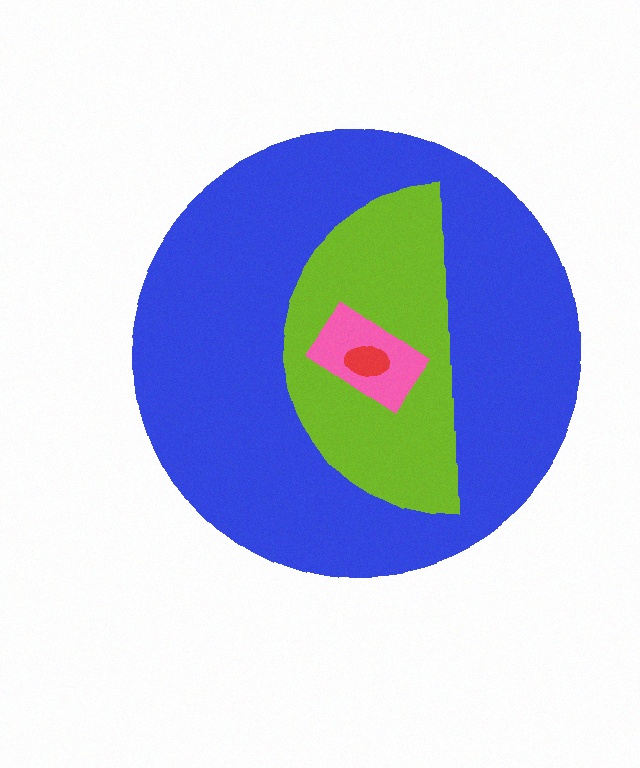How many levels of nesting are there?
4.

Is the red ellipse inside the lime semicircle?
Yes.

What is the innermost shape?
The red ellipse.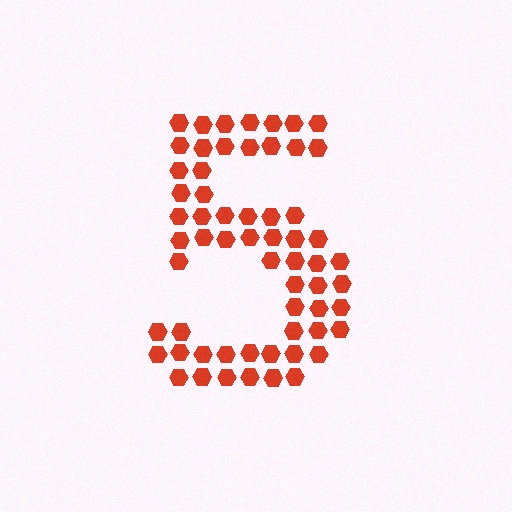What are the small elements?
The small elements are hexagons.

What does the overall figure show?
The overall figure shows the digit 5.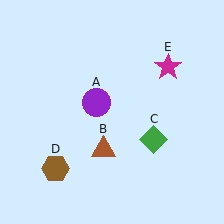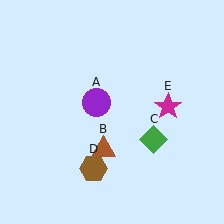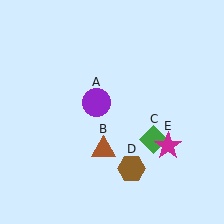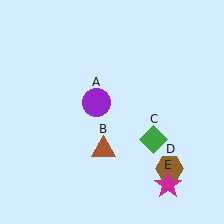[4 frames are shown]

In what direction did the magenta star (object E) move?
The magenta star (object E) moved down.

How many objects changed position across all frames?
2 objects changed position: brown hexagon (object D), magenta star (object E).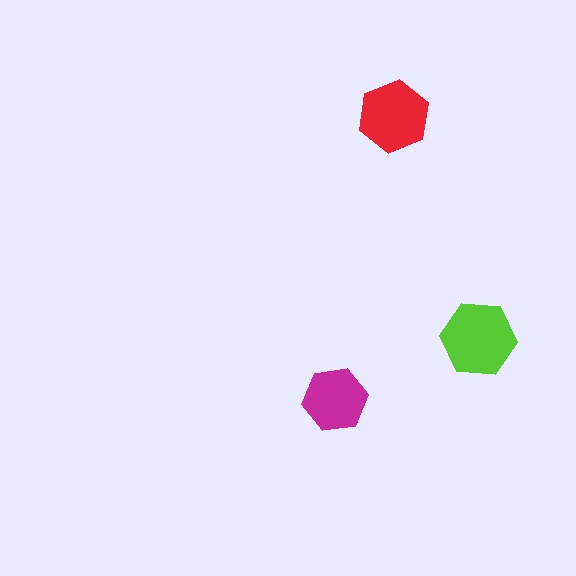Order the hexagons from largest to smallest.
the lime one, the red one, the magenta one.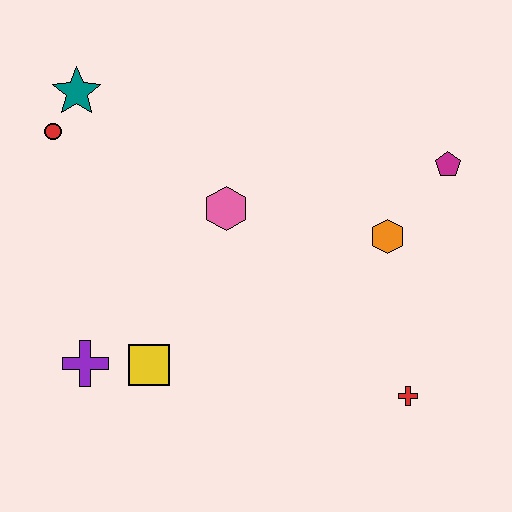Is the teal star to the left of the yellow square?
Yes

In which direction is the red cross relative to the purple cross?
The red cross is to the right of the purple cross.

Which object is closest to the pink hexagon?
The orange hexagon is closest to the pink hexagon.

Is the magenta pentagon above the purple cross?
Yes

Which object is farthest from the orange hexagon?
The red circle is farthest from the orange hexagon.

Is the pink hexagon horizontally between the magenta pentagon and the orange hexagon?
No